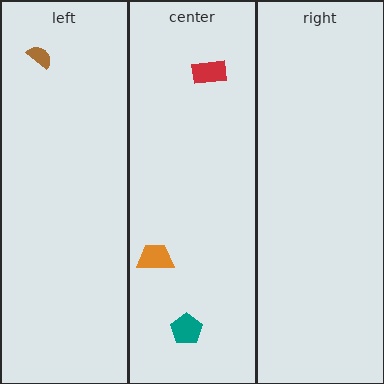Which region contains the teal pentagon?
The center region.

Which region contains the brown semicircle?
The left region.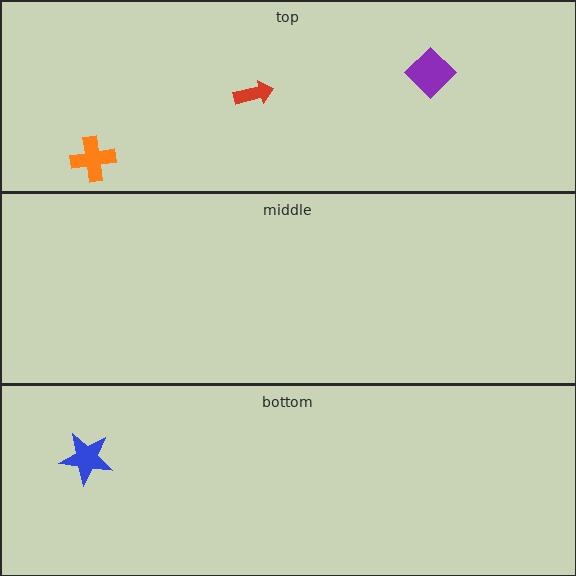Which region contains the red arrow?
The top region.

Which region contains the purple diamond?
The top region.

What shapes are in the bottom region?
The blue star.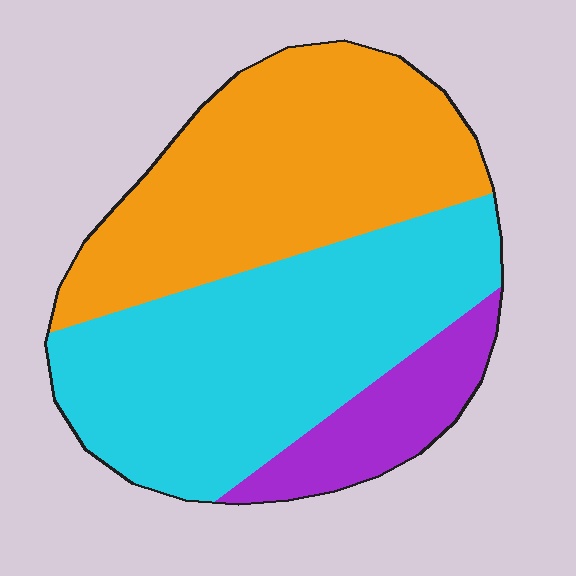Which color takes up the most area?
Cyan, at roughly 45%.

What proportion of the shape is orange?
Orange covers around 40% of the shape.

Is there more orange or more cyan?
Cyan.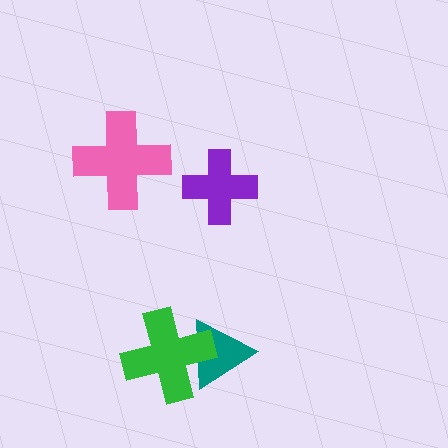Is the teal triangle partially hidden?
Yes, it is partially covered by another shape.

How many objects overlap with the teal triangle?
1 object overlaps with the teal triangle.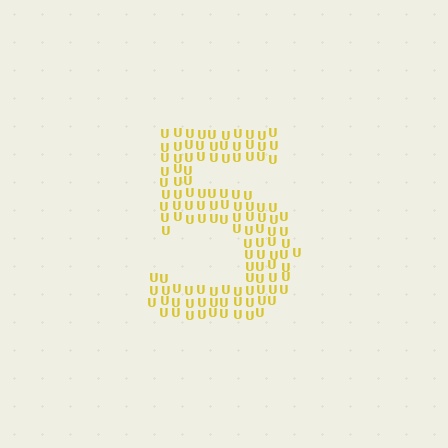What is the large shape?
The large shape is the digit 5.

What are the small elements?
The small elements are letter U's.